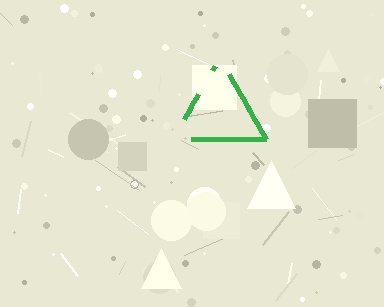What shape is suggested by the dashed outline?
The dashed outline suggests a triangle.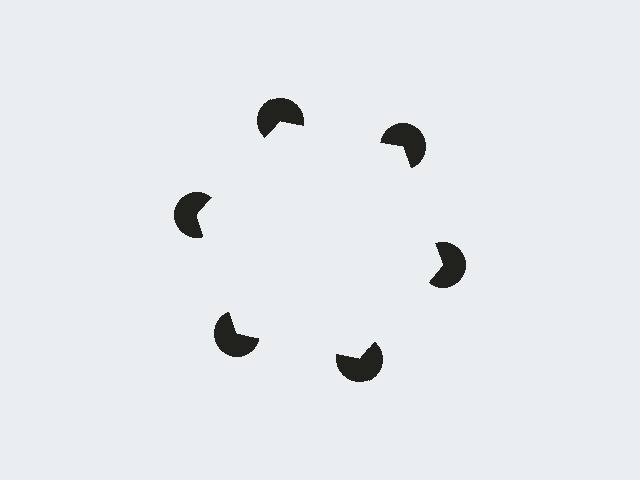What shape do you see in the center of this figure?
An illusory hexagon — its edges are inferred from the aligned wedge cuts in the pac-man discs, not physically drawn.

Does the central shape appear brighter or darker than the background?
It typically appears slightly brighter than the background, even though no actual brightness change is drawn.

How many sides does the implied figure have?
6 sides.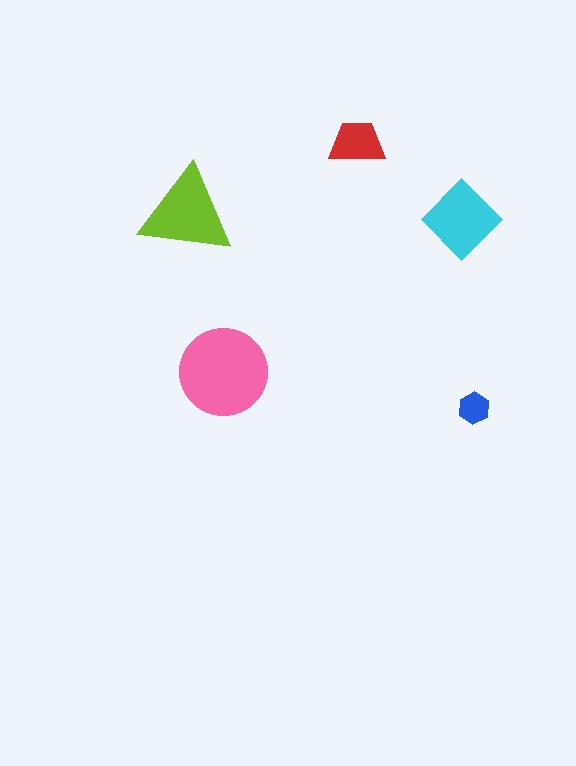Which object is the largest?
The pink circle.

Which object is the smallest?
The blue hexagon.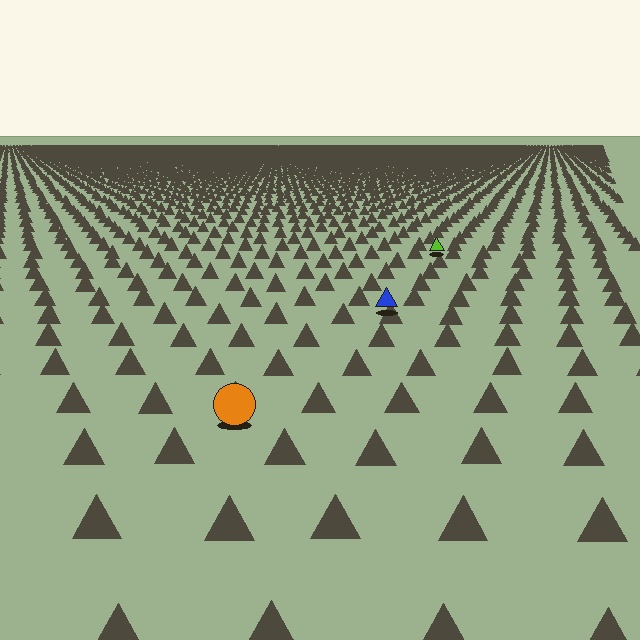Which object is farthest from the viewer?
The lime triangle is farthest from the viewer. It appears smaller and the ground texture around it is denser.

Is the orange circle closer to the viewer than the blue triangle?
Yes. The orange circle is closer — you can tell from the texture gradient: the ground texture is coarser near it.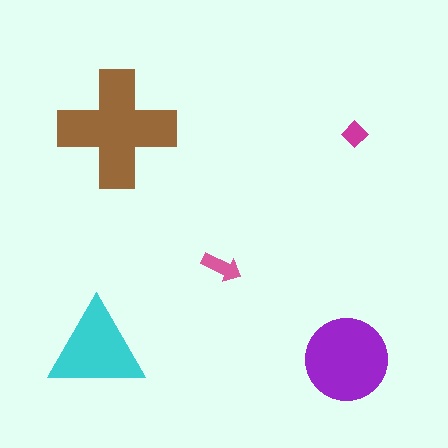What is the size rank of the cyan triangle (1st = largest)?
3rd.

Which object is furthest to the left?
The cyan triangle is leftmost.